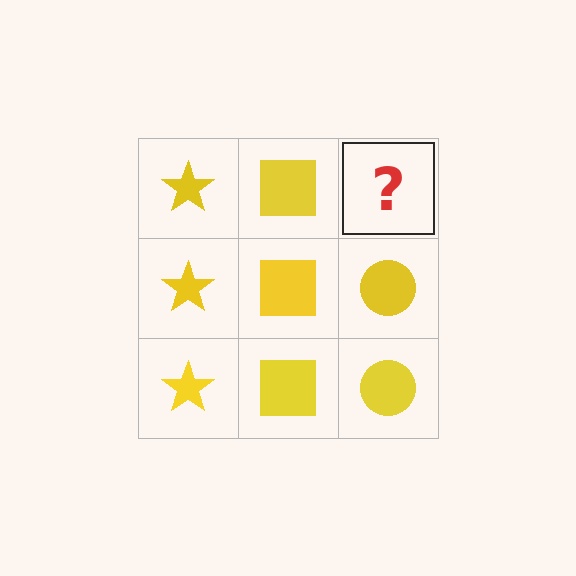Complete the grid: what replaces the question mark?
The question mark should be replaced with a yellow circle.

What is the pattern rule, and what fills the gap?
The rule is that each column has a consistent shape. The gap should be filled with a yellow circle.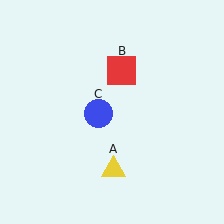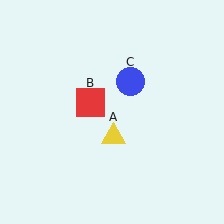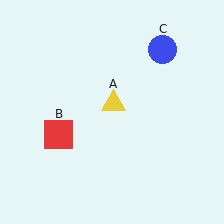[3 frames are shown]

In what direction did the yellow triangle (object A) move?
The yellow triangle (object A) moved up.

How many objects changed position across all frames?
3 objects changed position: yellow triangle (object A), red square (object B), blue circle (object C).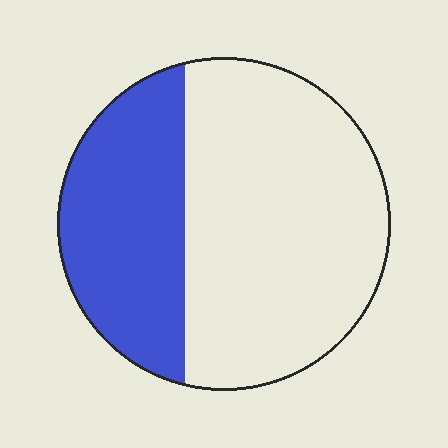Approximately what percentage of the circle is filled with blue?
Approximately 35%.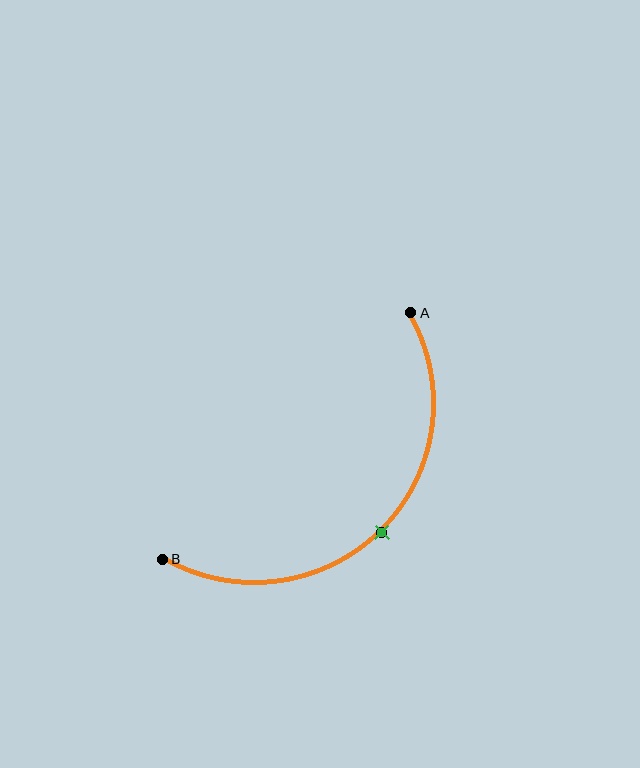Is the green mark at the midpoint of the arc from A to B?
Yes. The green mark lies on the arc at equal arc-length from both A and B — it is the arc midpoint.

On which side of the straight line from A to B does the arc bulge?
The arc bulges below and to the right of the straight line connecting A and B.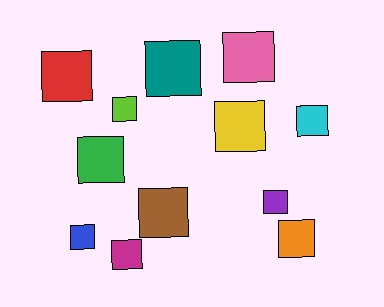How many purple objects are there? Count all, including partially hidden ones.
There is 1 purple object.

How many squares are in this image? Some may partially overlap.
There are 12 squares.